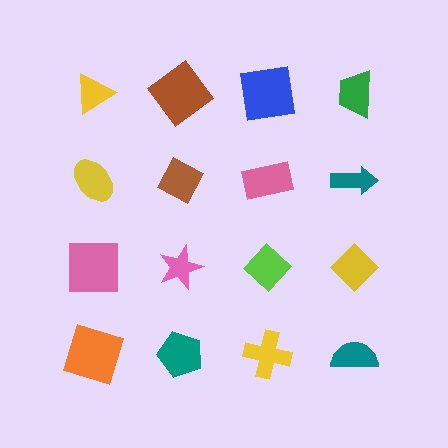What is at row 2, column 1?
A yellow ellipse.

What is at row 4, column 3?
A yellow cross.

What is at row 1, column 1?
A yellow triangle.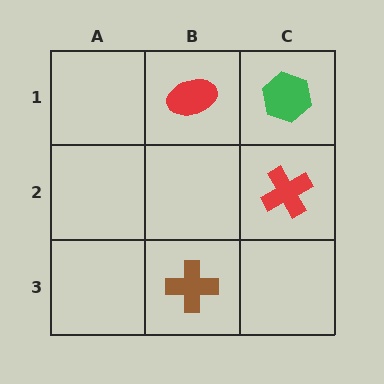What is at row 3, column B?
A brown cross.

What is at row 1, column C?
A green hexagon.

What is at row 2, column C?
A red cross.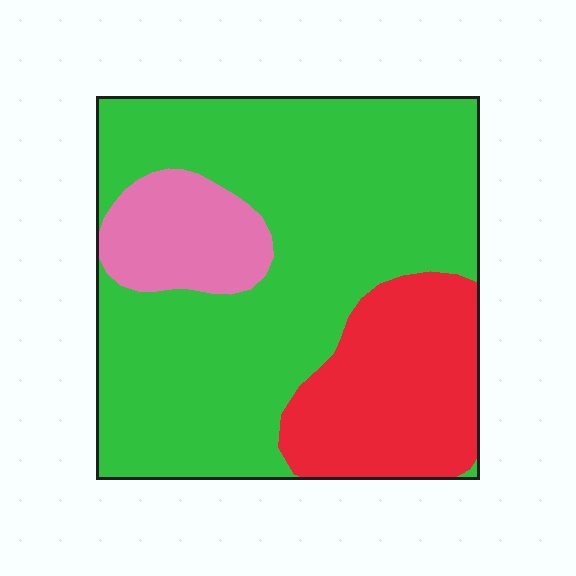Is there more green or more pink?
Green.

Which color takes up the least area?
Pink, at roughly 10%.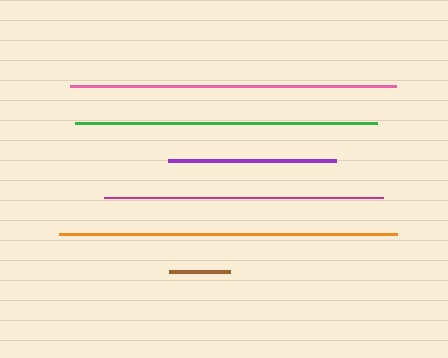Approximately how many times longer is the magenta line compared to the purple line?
The magenta line is approximately 1.7 times the length of the purple line.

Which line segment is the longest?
The orange line is the longest at approximately 338 pixels.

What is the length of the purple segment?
The purple segment is approximately 168 pixels long.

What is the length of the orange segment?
The orange segment is approximately 338 pixels long.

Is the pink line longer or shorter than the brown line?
The pink line is longer than the brown line.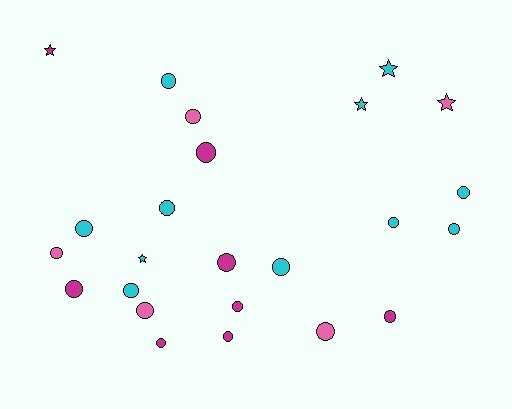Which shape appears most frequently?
Circle, with 19 objects.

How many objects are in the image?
There are 24 objects.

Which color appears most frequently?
Cyan, with 11 objects.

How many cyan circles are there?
There are 8 cyan circles.